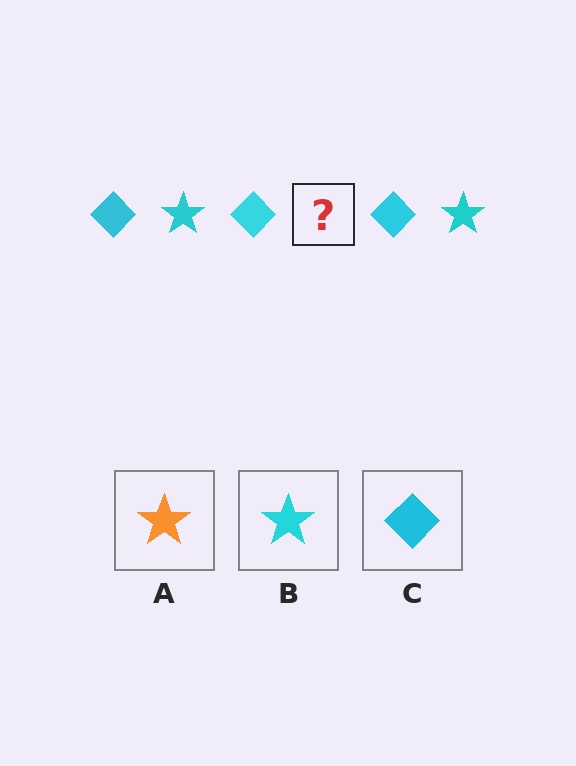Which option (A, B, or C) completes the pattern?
B.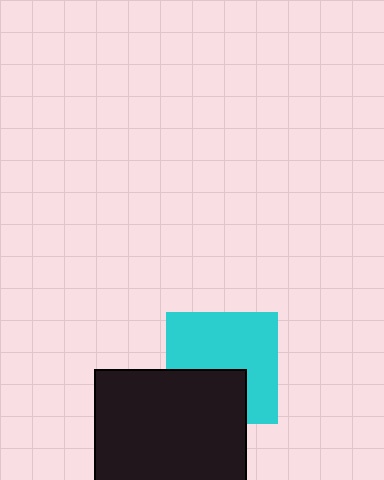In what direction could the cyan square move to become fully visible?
The cyan square could move up. That would shift it out from behind the black square entirely.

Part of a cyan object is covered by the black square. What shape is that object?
It is a square.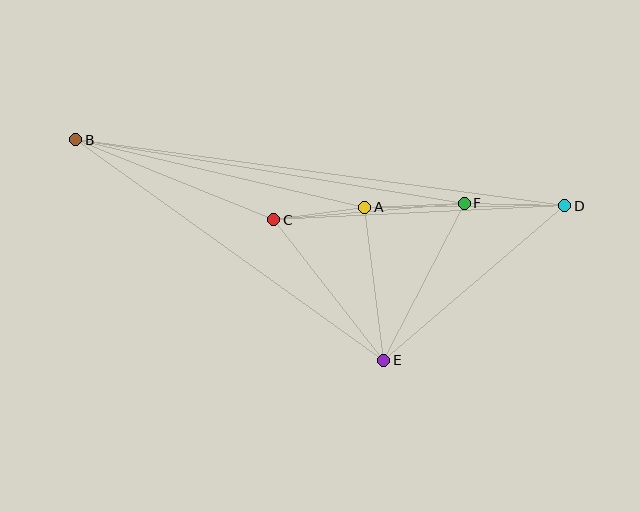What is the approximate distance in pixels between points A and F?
The distance between A and F is approximately 99 pixels.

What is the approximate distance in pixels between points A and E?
The distance between A and E is approximately 154 pixels.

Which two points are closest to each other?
Points A and C are closest to each other.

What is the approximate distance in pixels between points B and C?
The distance between B and C is approximately 214 pixels.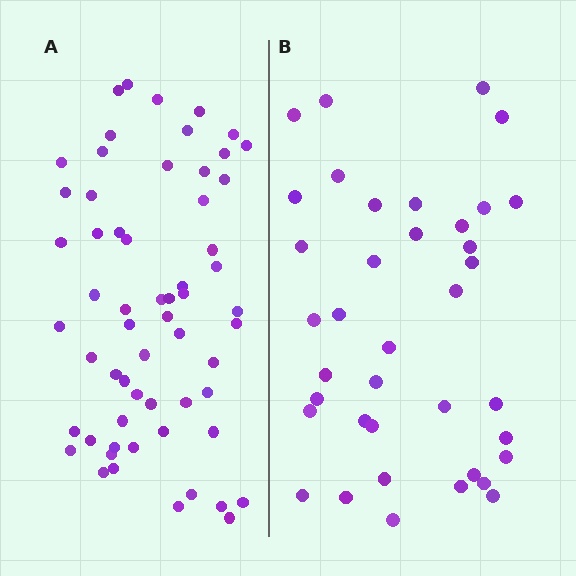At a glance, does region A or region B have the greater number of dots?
Region A (the left region) has more dots.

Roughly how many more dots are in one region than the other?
Region A has approximately 20 more dots than region B.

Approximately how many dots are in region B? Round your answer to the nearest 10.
About 40 dots. (The exact count is 38, which rounds to 40.)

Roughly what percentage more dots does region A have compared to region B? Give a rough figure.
About 60% more.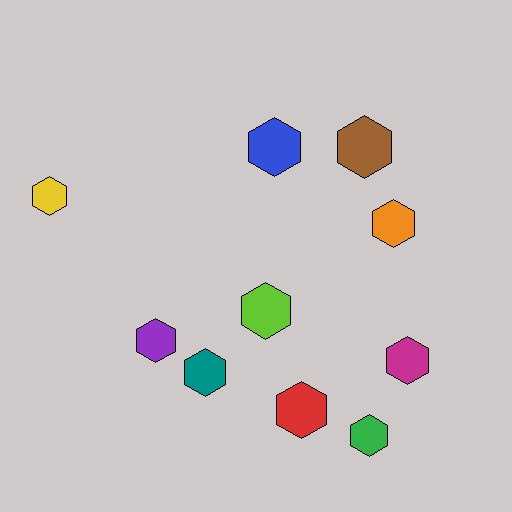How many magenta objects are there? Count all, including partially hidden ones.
There is 1 magenta object.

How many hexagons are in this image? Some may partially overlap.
There are 10 hexagons.